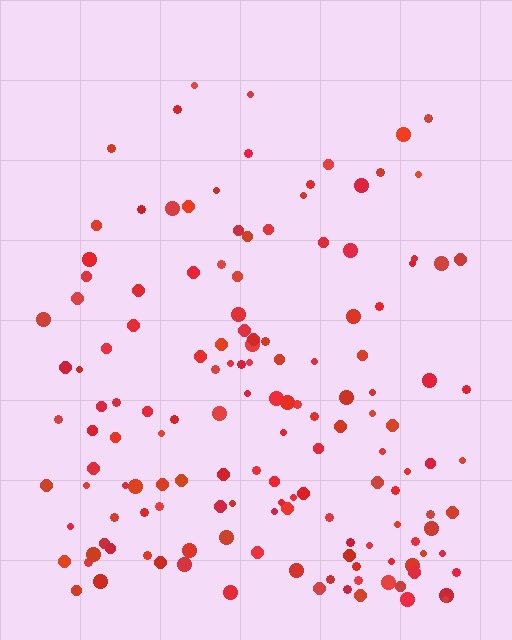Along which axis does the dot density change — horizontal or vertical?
Vertical.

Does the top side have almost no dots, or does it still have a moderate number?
Still a moderate number, just noticeably fewer than the bottom.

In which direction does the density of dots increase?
From top to bottom, with the bottom side densest.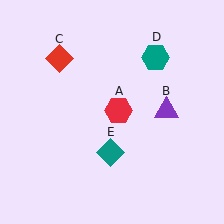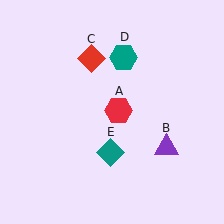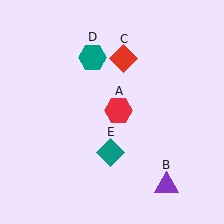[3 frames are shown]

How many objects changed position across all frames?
3 objects changed position: purple triangle (object B), red diamond (object C), teal hexagon (object D).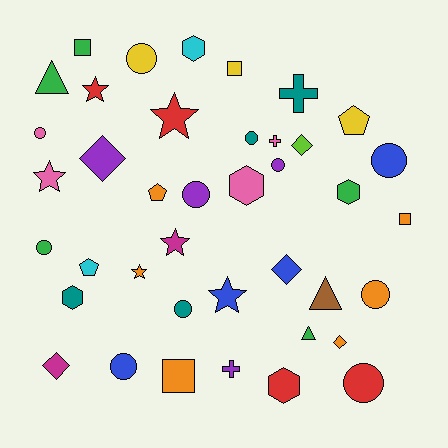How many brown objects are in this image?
There is 1 brown object.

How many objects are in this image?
There are 40 objects.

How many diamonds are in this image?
There are 5 diamonds.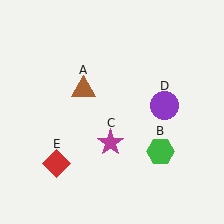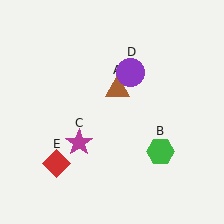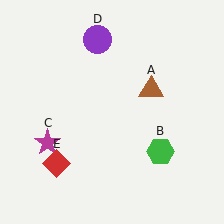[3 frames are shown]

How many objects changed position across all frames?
3 objects changed position: brown triangle (object A), magenta star (object C), purple circle (object D).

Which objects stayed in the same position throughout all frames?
Green hexagon (object B) and red diamond (object E) remained stationary.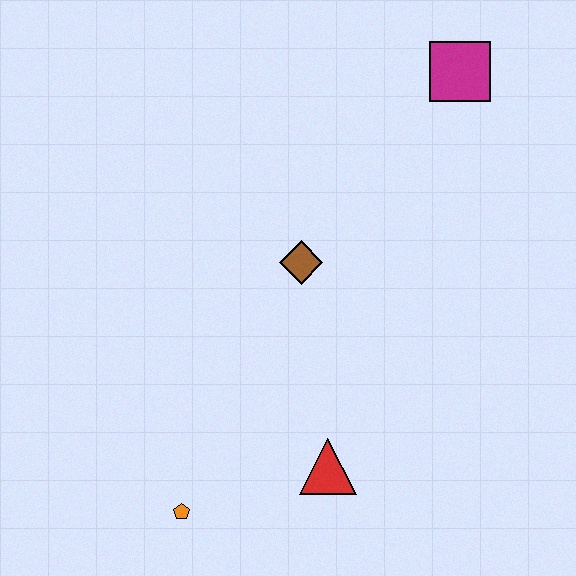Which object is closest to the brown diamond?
The red triangle is closest to the brown diamond.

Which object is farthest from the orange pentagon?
The magenta square is farthest from the orange pentagon.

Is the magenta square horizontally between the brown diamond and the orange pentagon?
No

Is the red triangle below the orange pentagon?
No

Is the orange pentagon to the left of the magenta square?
Yes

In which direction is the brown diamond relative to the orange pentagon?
The brown diamond is above the orange pentagon.